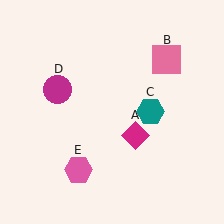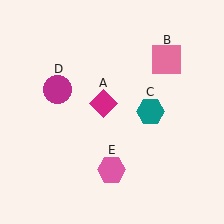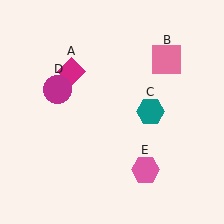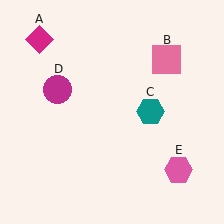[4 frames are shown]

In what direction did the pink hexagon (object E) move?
The pink hexagon (object E) moved right.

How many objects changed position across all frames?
2 objects changed position: magenta diamond (object A), pink hexagon (object E).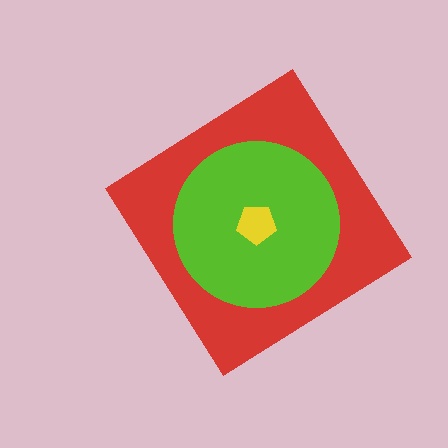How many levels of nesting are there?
3.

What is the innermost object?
The yellow pentagon.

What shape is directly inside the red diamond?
The lime circle.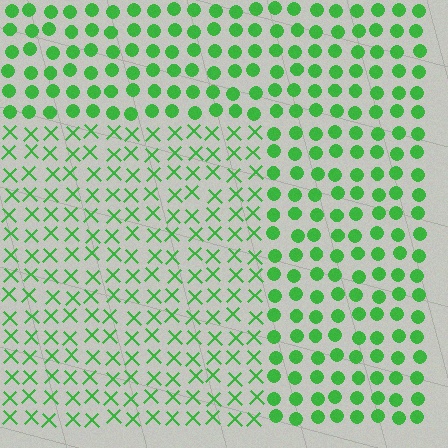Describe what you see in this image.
The image is filled with small green elements arranged in a uniform grid. A rectangle-shaped region contains X marks, while the surrounding area contains circles. The boundary is defined purely by the change in element shape.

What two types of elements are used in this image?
The image uses X marks inside the rectangle region and circles outside it.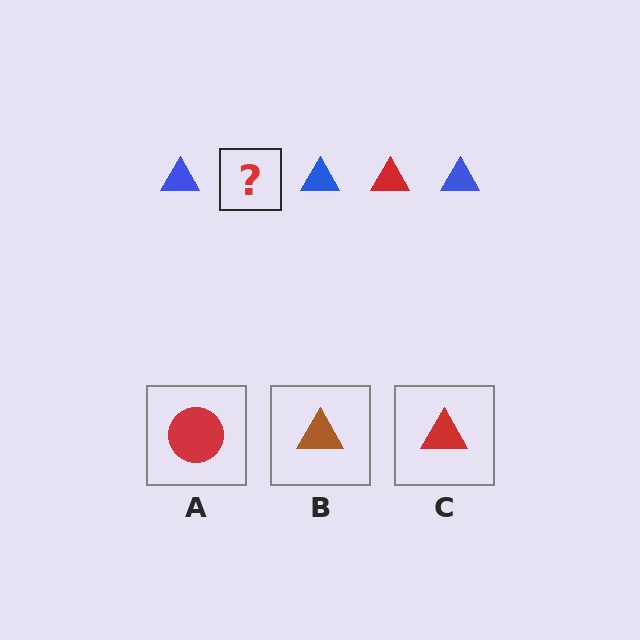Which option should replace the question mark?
Option C.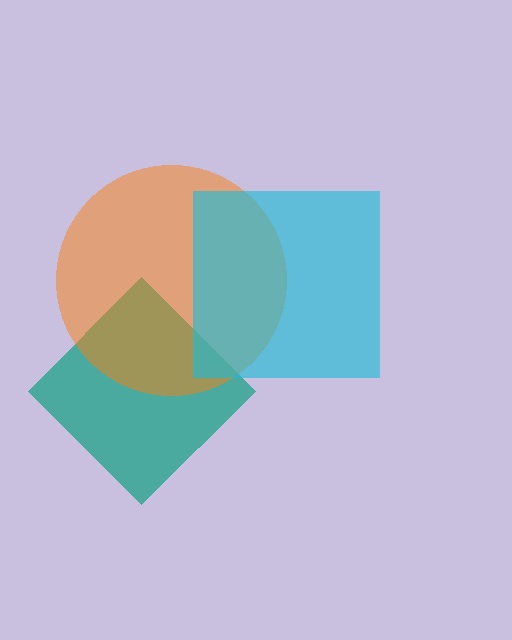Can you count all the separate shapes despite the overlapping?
Yes, there are 3 separate shapes.